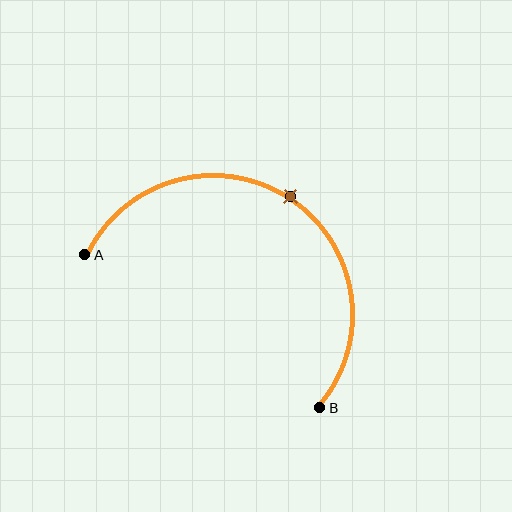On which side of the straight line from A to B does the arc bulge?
The arc bulges above the straight line connecting A and B.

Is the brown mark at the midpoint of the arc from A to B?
Yes. The brown mark lies on the arc at equal arc-length from both A and B — it is the arc midpoint.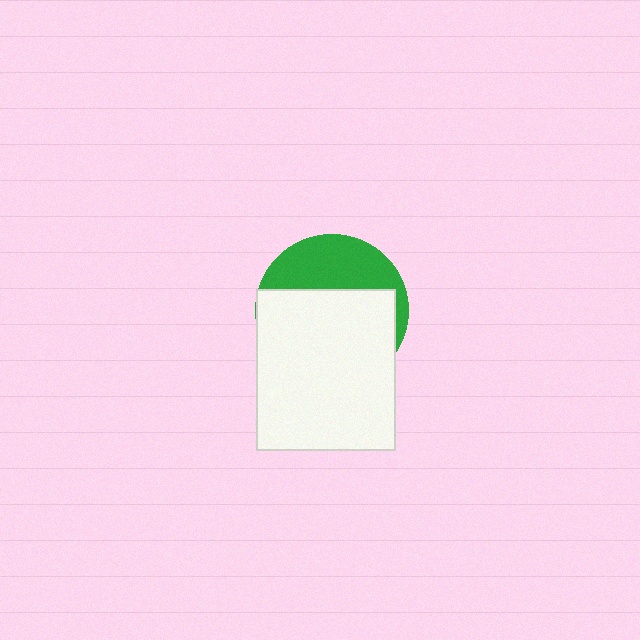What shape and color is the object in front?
The object in front is a white rectangle.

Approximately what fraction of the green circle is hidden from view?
Roughly 64% of the green circle is hidden behind the white rectangle.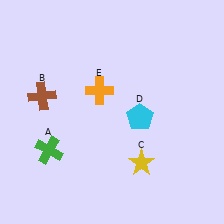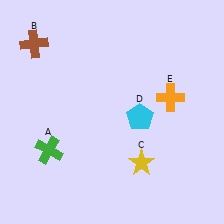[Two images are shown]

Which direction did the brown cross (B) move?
The brown cross (B) moved up.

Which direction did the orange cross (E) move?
The orange cross (E) moved right.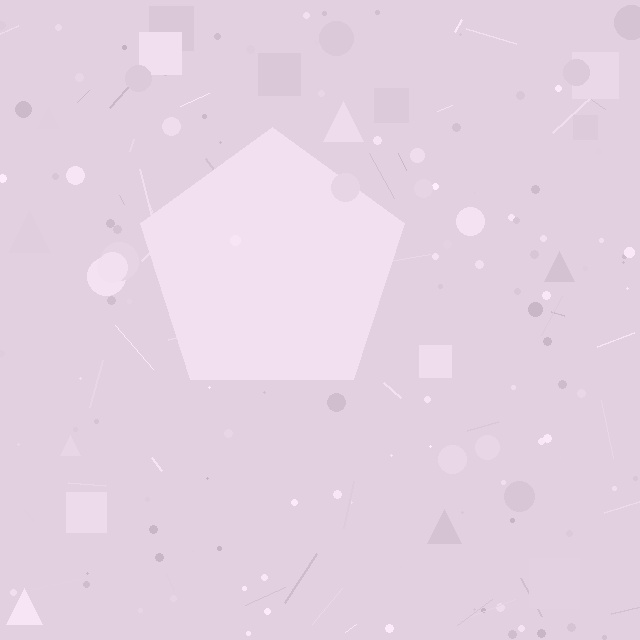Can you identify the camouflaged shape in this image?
The camouflaged shape is a pentagon.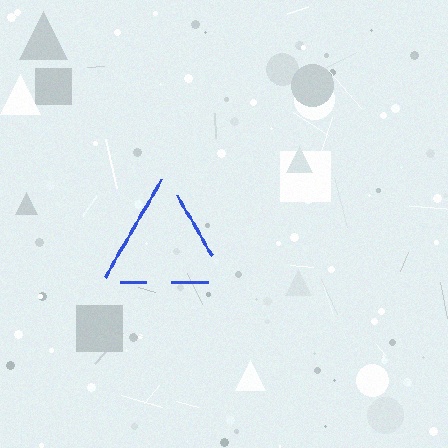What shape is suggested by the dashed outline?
The dashed outline suggests a triangle.